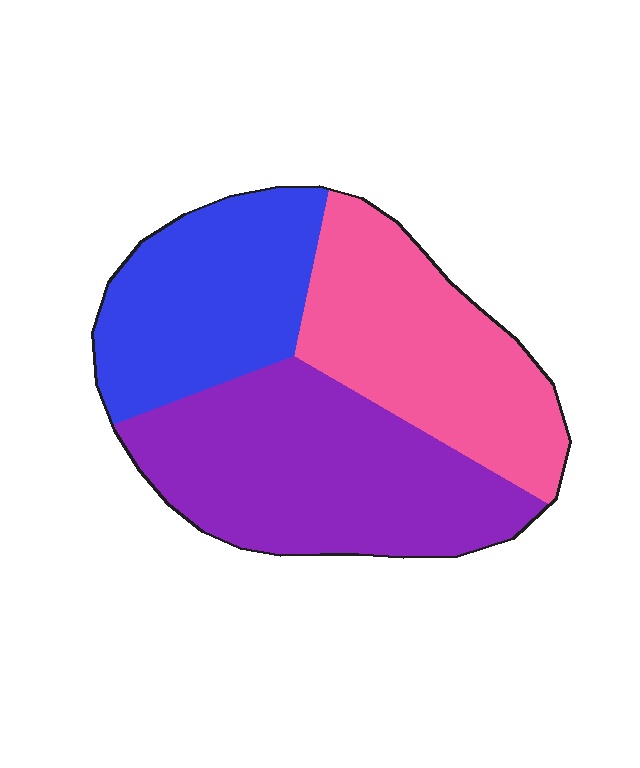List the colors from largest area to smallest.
From largest to smallest: purple, pink, blue.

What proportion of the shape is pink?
Pink takes up about one third (1/3) of the shape.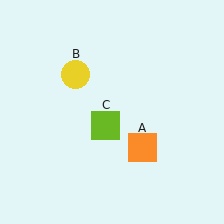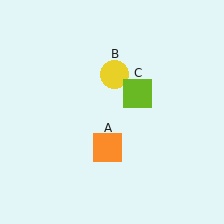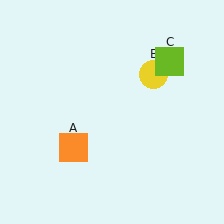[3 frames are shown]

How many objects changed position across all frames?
3 objects changed position: orange square (object A), yellow circle (object B), lime square (object C).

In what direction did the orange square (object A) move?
The orange square (object A) moved left.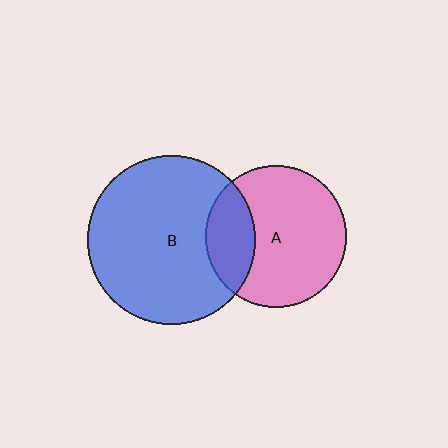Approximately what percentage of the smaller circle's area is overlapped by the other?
Approximately 25%.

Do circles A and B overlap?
Yes.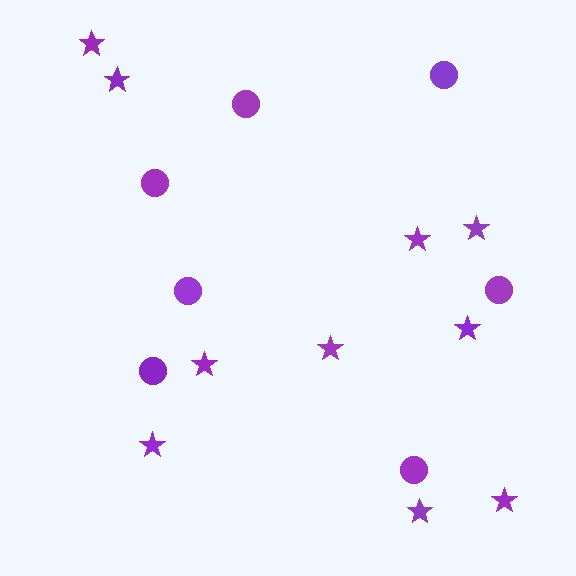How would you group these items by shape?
There are 2 groups: one group of circles (7) and one group of stars (10).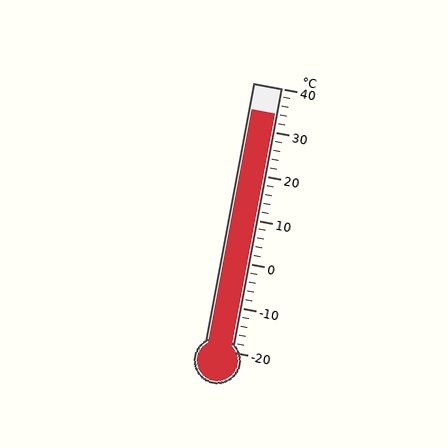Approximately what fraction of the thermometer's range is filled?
The thermometer is filled to approximately 90% of its range.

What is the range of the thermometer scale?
The thermometer scale ranges from -20°C to 40°C.